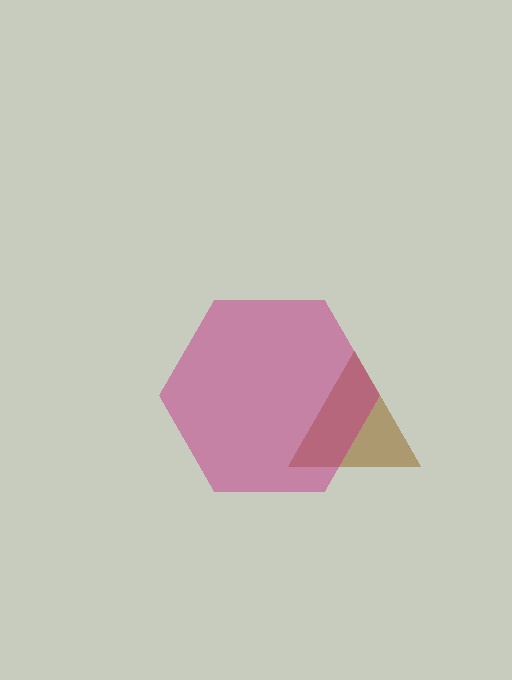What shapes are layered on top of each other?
The layered shapes are: a brown triangle, a magenta hexagon.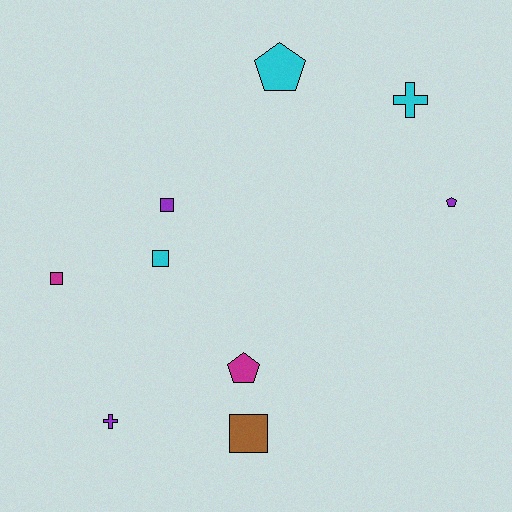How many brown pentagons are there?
There are no brown pentagons.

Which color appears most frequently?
Purple, with 3 objects.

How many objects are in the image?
There are 9 objects.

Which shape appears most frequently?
Square, with 4 objects.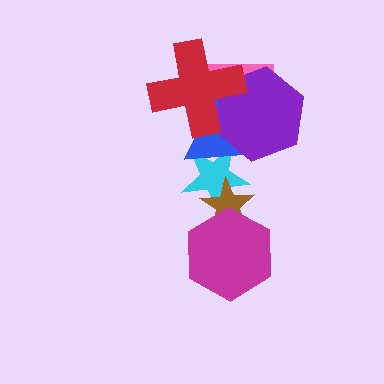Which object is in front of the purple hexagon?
The red cross is in front of the purple hexagon.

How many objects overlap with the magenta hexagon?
1 object overlaps with the magenta hexagon.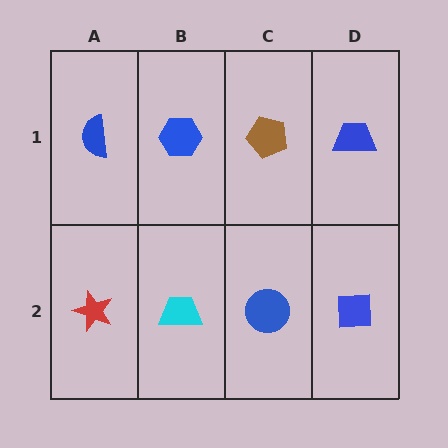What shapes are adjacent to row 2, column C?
A brown pentagon (row 1, column C), a cyan trapezoid (row 2, column B), a blue square (row 2, column D).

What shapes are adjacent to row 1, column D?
A blue square (row 2, column D), a brown pentagon (row 1, column C).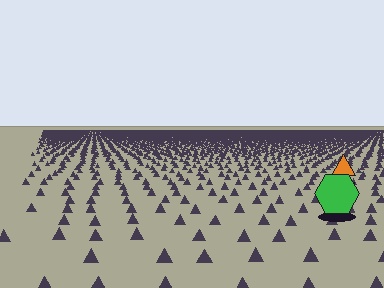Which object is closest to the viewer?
The green hexagon is closest. The texture marks near it are larger and more spread out.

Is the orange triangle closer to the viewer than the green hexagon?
No. The green hexagon is closer — you can tell from the texture gradient: the ground texture is coarser near it.